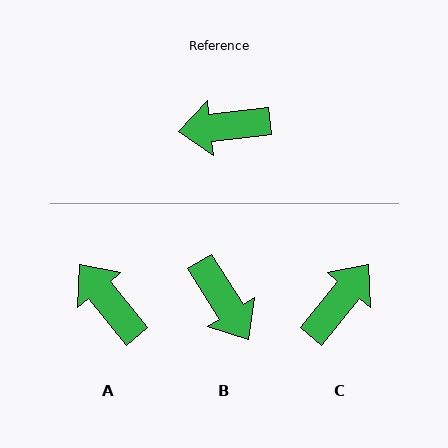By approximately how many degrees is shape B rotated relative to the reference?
Approximately 115 degrees counter-clockwise.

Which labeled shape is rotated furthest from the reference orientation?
C, about 136 degrees away.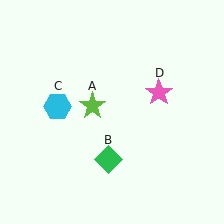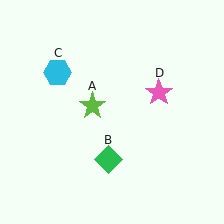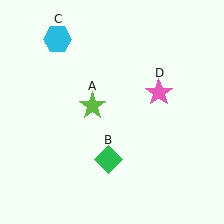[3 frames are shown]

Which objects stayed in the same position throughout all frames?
Lime star (object A) and green diamond (object B) and pink star (object D) remained stationary.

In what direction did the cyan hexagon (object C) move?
The cyan hexagon (object C) moved up.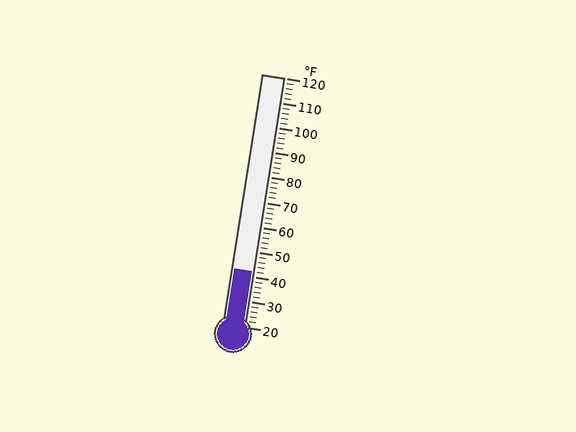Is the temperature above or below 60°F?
The temperature is below 60°F.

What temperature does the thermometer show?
The thermometer shows approximately 42°F.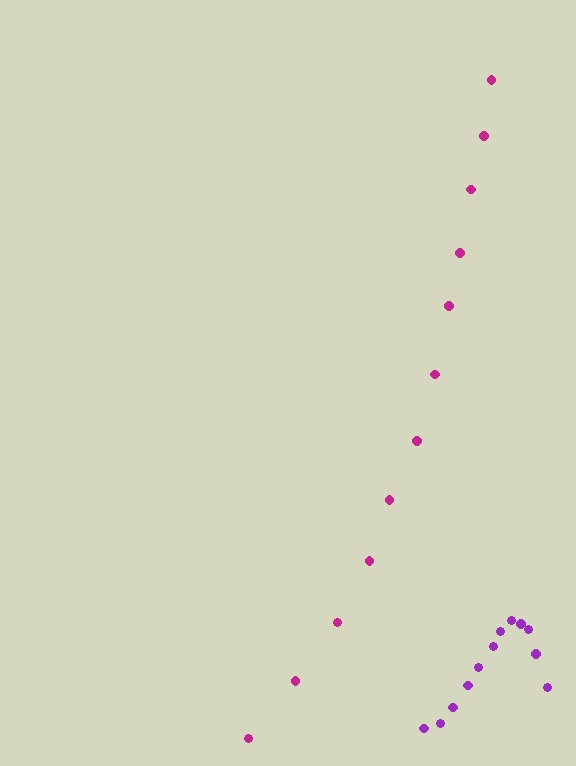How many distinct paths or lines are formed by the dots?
There are 2 distinct paths.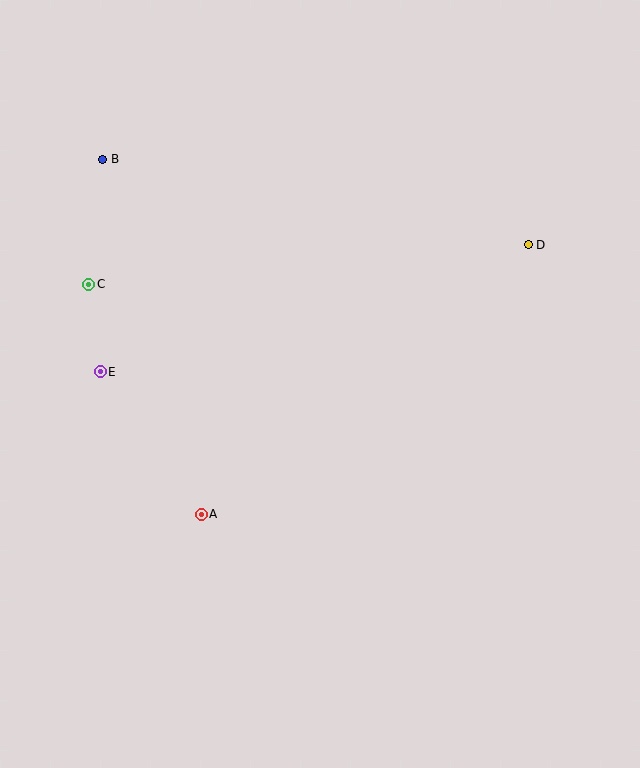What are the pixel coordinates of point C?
Point C is at (89, 284).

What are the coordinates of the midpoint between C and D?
The midpoint between C and D is at (309, 264).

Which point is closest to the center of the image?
Point A at (201, 514) is closest to the center.